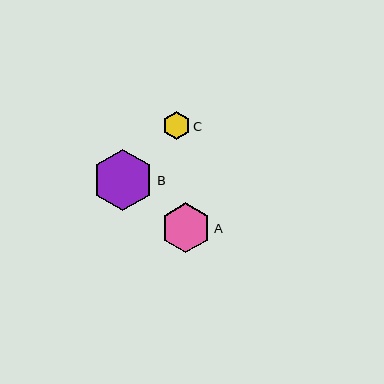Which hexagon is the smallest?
Hexagon C is the smallest with a size of approximately 28 pixels.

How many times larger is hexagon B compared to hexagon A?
Hexagon B is approximately 1.2 times the size of hexagon A.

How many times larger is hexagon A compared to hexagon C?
Hexagon A is approximately 1.8 times the size of hexagon C.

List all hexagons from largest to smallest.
From largest to smallest: B, A, C.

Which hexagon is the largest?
Hexagon B is the largest with a size of approximately 62 pixels.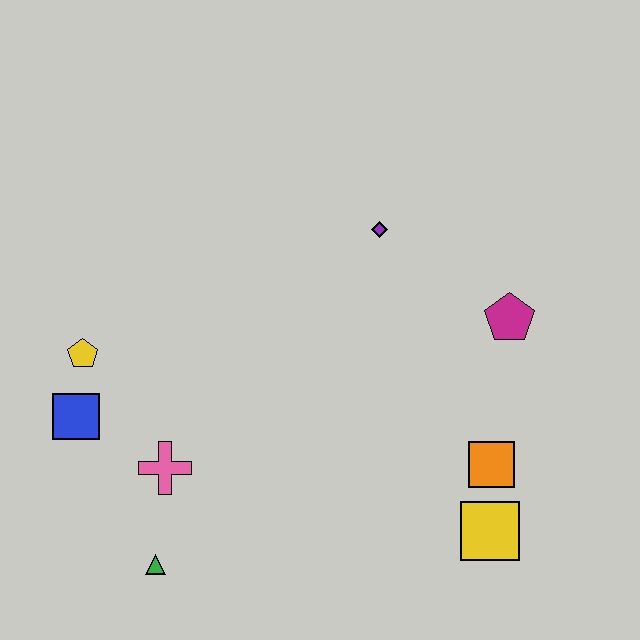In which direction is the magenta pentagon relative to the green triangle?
The magenta pentagon is to the right of the green triangle.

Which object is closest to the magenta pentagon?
The orange square is closest to the magenta pentagon.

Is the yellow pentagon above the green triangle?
Yes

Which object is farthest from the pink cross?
The magenta pentagon is farthest from the pink cross.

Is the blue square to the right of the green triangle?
No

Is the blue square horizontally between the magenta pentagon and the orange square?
No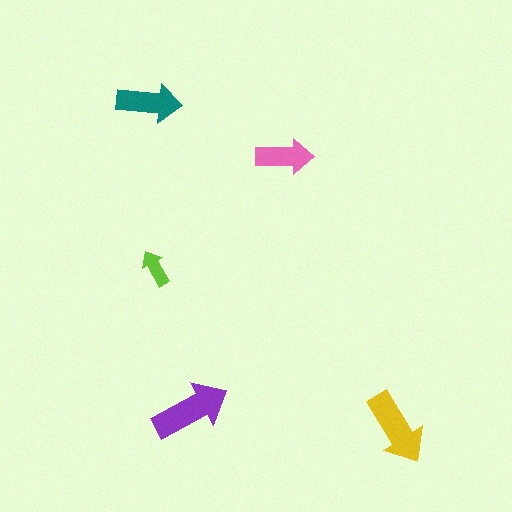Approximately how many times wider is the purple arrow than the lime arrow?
About 2 times wider.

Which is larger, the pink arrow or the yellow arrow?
The yellow one.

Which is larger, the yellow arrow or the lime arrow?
The yellow one.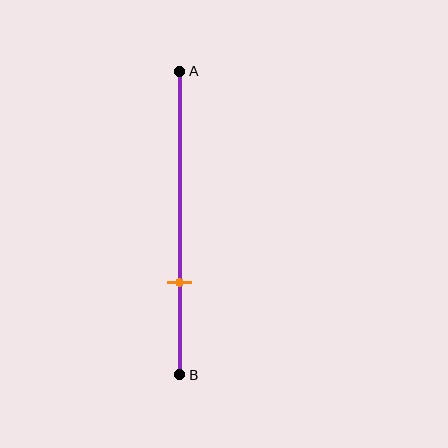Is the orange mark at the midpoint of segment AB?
No, the mark is at about 70% from A, not at the 50% midpoint.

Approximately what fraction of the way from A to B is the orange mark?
The orange mark is approximately 70% of the way from A to B.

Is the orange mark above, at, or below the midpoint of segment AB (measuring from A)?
The orange mark is below the midpoint of segment AB.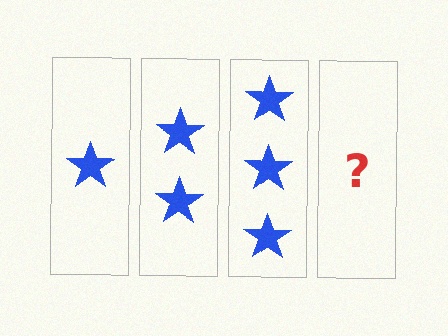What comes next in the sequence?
The next element should be 4 stars.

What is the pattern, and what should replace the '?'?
The pattern is that each step adds one more star. The '?' should be 4 stars.